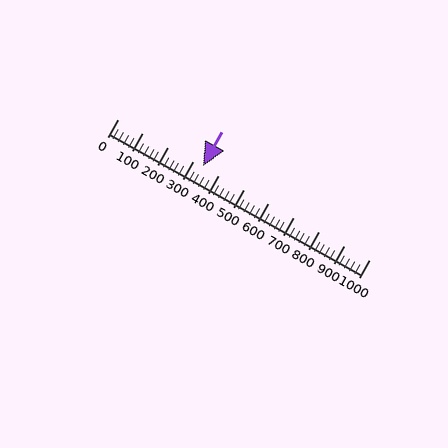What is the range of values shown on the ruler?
The ruler shows values from 0 to 1000.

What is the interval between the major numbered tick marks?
The major tick marks are spaced 100 units apart.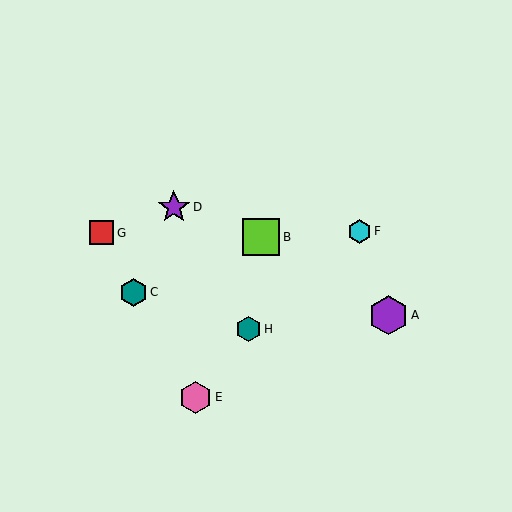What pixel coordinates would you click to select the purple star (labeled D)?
Click at (174, 207) to select the purple star D.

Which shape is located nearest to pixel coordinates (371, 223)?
The cyan hexagon (labeled F) at (359, 231) is nearest to that location.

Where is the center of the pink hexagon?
The center of the pink hexagon is at (195, 397).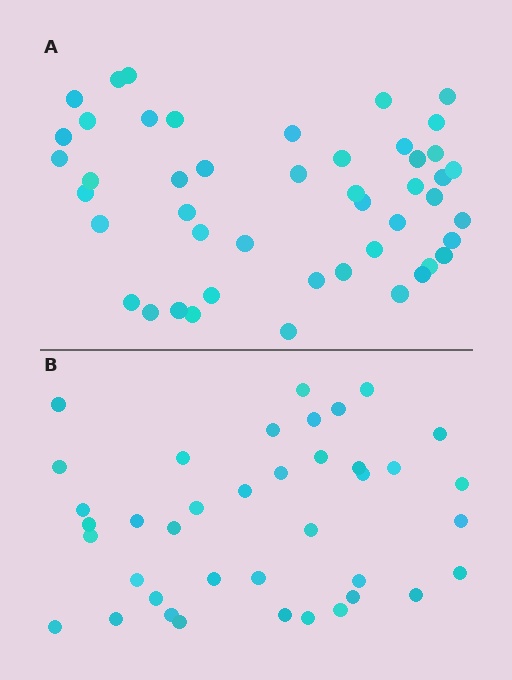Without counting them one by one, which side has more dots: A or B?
Region A (the top region) has more dots.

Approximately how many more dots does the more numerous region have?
Region A has roughly 8 or so more dots than region B.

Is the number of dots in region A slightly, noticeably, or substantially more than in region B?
Region A has only slightly more — the two regions are fairly close. The ratio is roughly 1.2 to 1.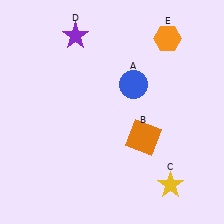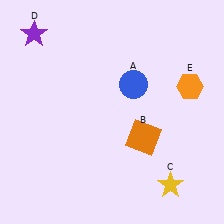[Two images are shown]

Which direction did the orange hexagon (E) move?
The orange hexagon (E) moved down.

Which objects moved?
The objects that moved are: the purple star (D), the orange hexagon (E).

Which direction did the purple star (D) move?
The purple star (D) moved left.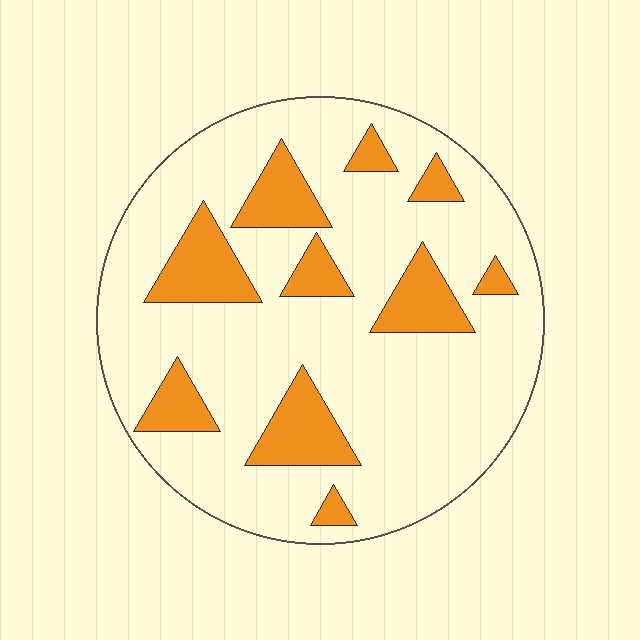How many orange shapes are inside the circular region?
10.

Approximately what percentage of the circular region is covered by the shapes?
Approximately 20%.